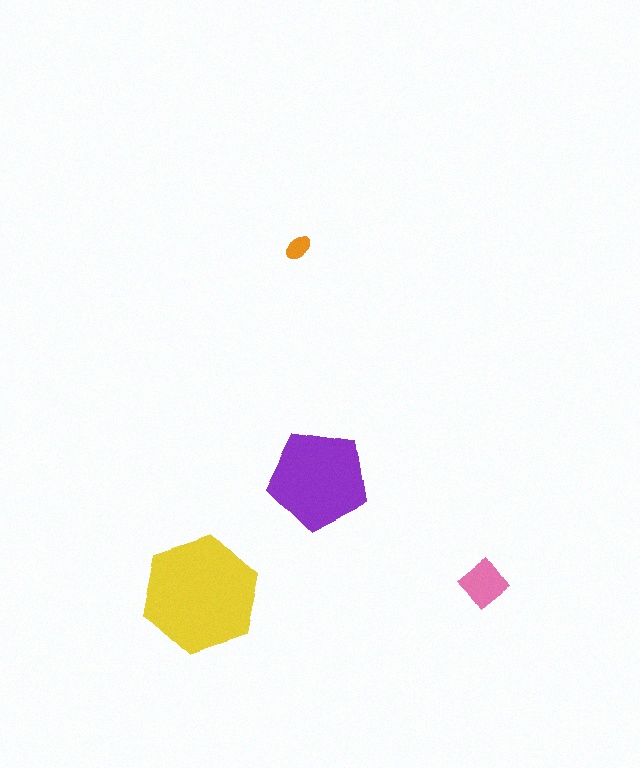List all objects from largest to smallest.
The yellow hexagon, the purple pentagon, the pink diamond, the orange ellipse.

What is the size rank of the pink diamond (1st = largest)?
3rd.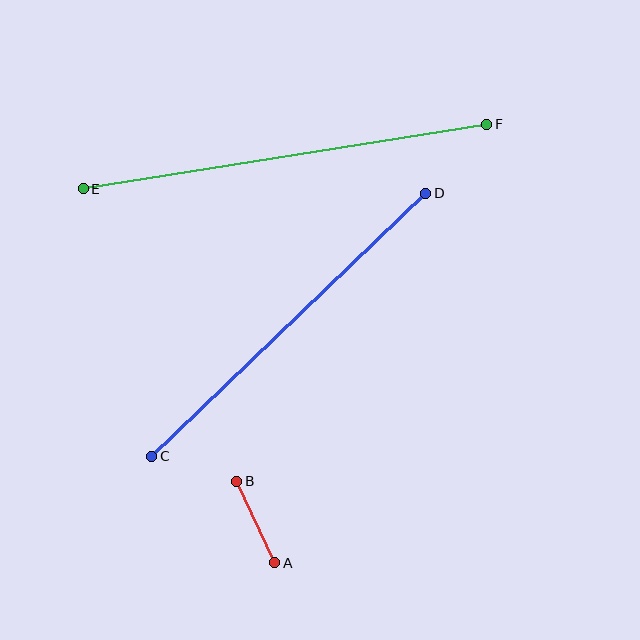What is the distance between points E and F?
The distance is approximately 409 pixels.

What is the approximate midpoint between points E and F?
The midpoint is at approximately (285, 157) pixels.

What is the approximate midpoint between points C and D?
The midpoint is at approximately (289, 325) pixels.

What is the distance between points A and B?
The distance is approximately 90 pixels.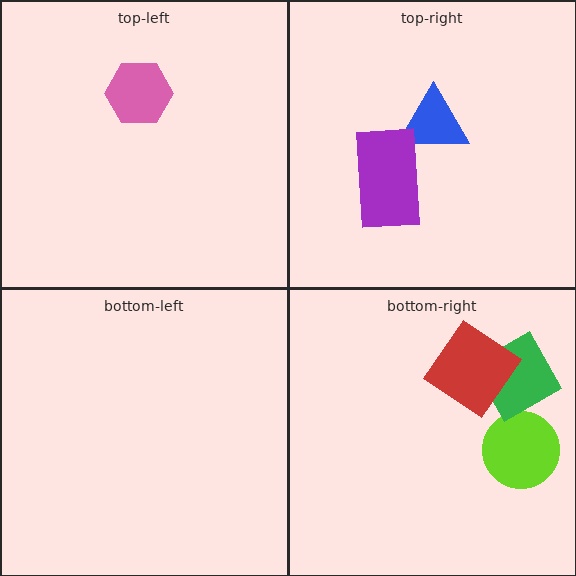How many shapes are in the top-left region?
1.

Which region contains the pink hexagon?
The top-left region.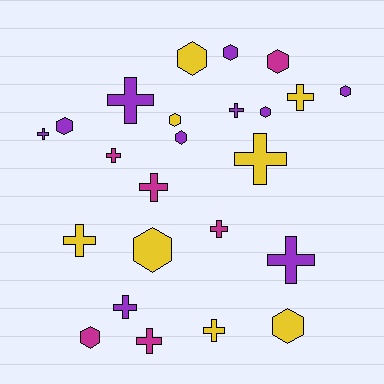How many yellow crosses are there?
There are 4 yellow crosses.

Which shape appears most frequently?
Cross, with 13 objects.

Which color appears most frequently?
Purple, with 10 objects.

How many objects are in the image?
There are 24 objects.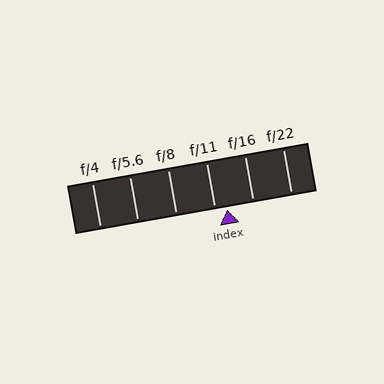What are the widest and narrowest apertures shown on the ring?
The widest aperture shown is f/4 and the narrowest is f/22.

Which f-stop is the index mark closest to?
The index mark is closest to f/11.